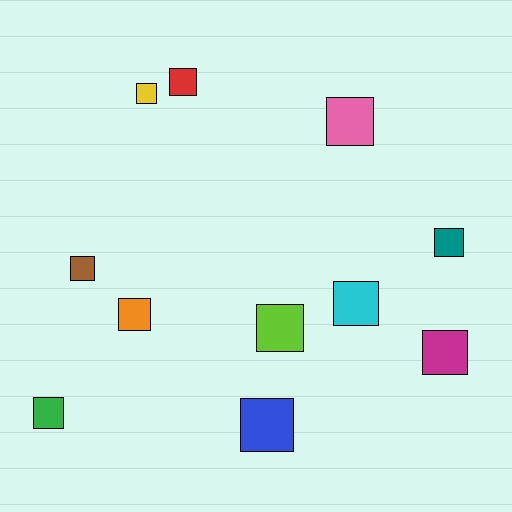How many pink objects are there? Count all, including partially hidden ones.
There is 1 pink object.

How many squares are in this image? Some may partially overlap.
There are 11 squares.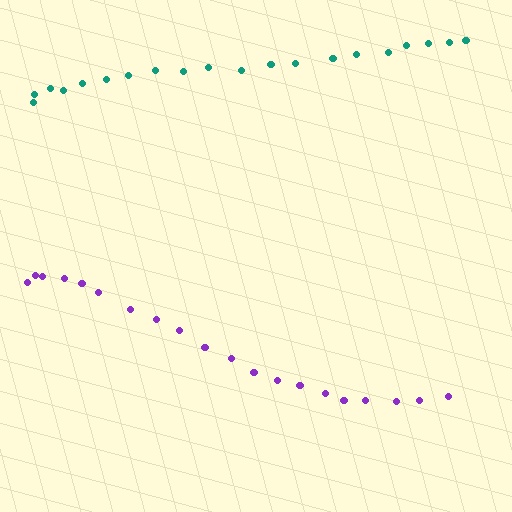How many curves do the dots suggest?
There are 2 distinct paths.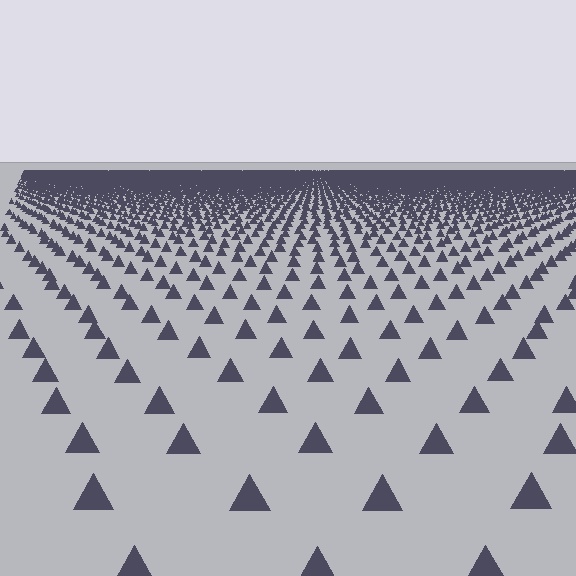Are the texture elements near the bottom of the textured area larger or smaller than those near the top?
Larger. Near the bottom, elements are closer to the viewer and appear at a bigger on-screen size.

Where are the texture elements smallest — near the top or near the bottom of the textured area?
Near the top.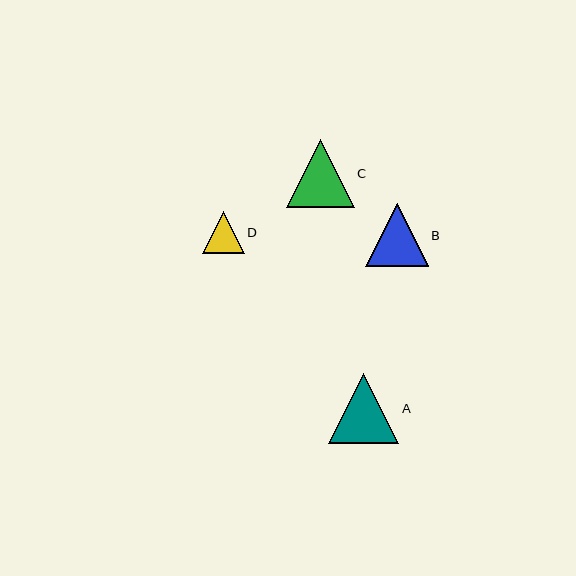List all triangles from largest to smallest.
From largest to smallest: A, C, B, D.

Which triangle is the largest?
Triangle A is the largest with a size of approximately 70 pixels.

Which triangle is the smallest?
Triangle D is the smallest with a size of approximately 42 pixels.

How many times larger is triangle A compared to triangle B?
Triangle A is approximately 1.1 times the size of triangle B.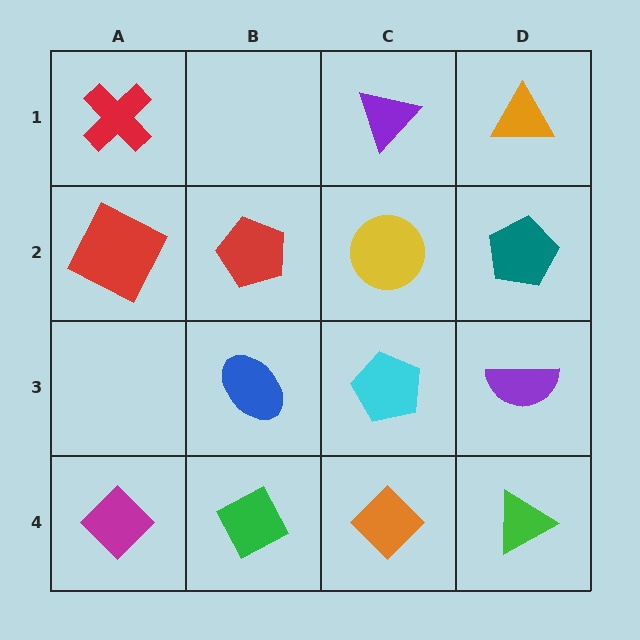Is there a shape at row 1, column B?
No, that cell is empty.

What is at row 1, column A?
A red cross.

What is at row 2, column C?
A yellow circle.